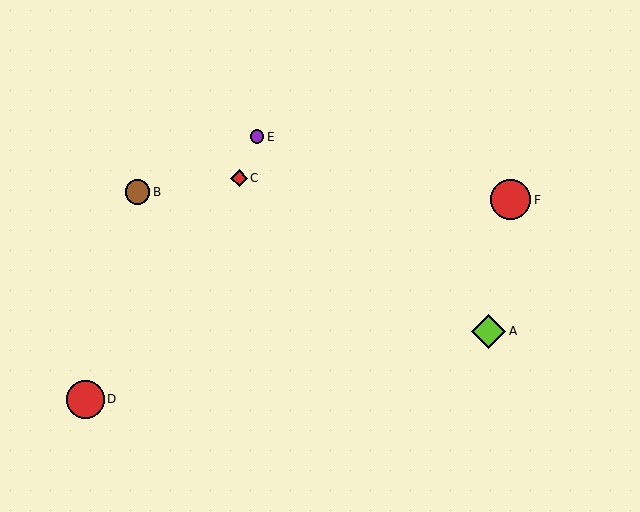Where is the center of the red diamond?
The center of the red diamond is at (239, 178).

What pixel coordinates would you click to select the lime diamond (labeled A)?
Click at (489, 331) to select the lime diamond A.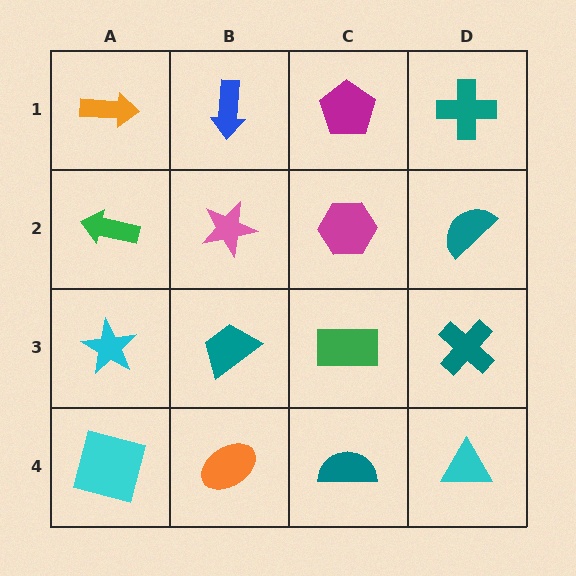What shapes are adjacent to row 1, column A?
A green arrow (row 2, column A), a blue arrow (row 1, column B).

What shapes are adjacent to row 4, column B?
A teal trapezoid (row 3, column B), a cyan square (row 4, column A), a teal semicircle (row 4, column C).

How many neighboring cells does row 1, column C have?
3.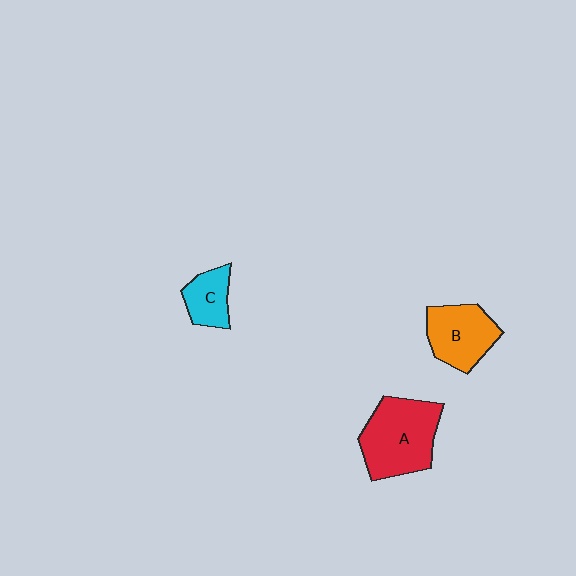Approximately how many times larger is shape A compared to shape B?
Approximately 1.4 times.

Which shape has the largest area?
Shape A (red).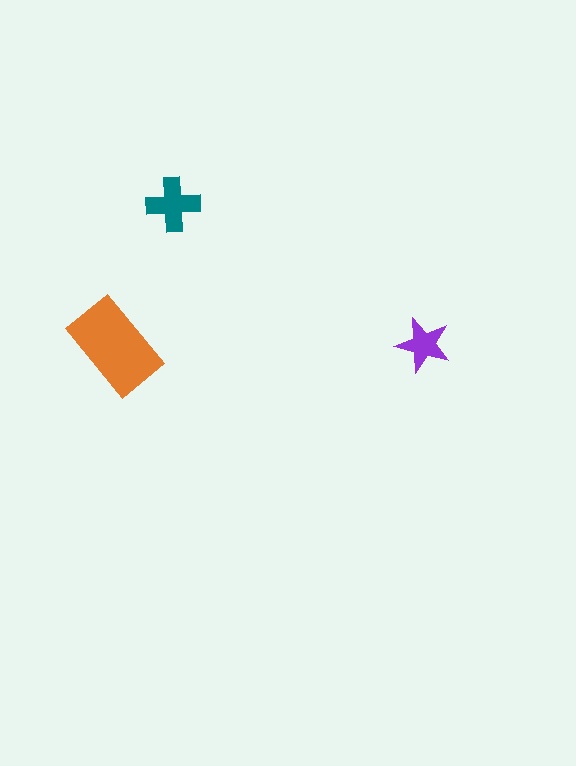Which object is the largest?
The orange rectangle.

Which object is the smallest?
The purple star.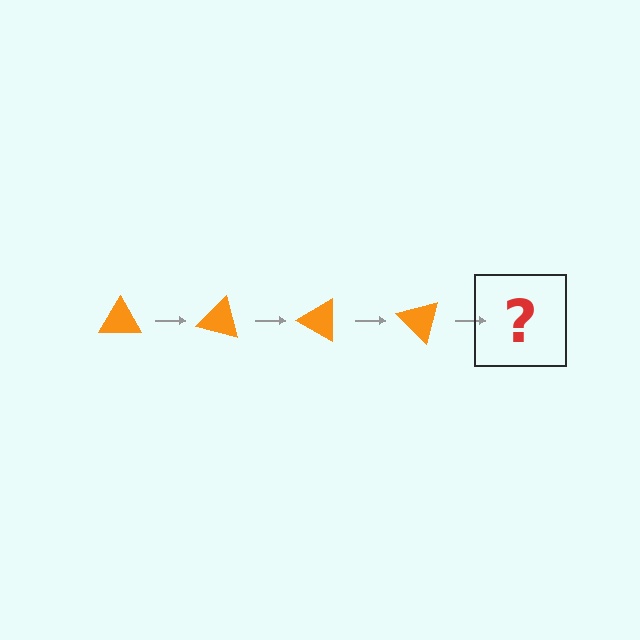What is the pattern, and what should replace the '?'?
The pattern is that the triangle rotates 15 degrees each step. The '?' should be an orange triangle rotated 60 degrees.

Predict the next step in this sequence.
The next step is an orange triangle rotated 60 degrees.